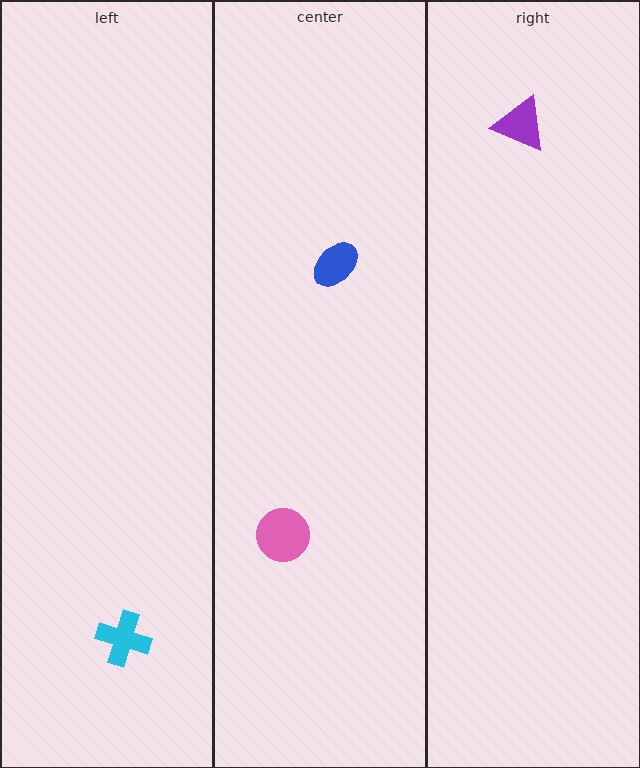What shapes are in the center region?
The blue ellipse, the pink circle.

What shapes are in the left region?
The cyan cross.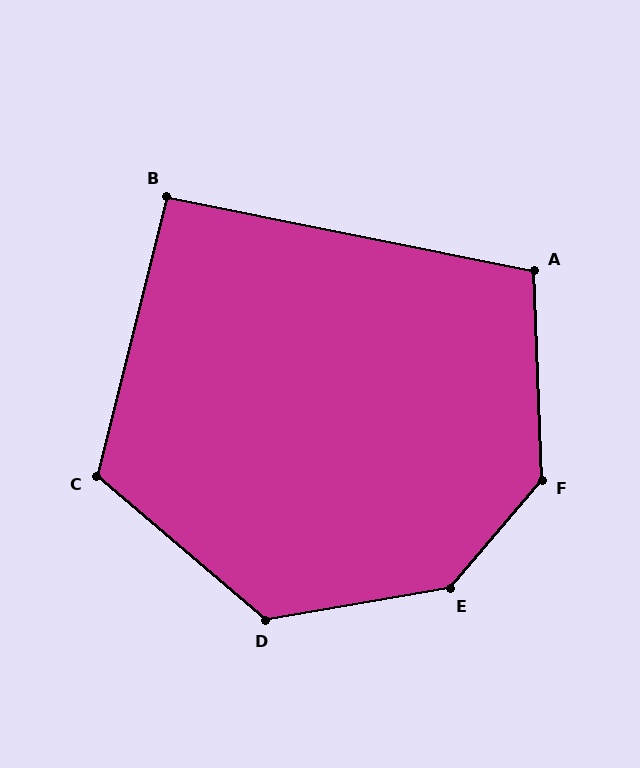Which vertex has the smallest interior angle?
B, at approximately 93 degrees.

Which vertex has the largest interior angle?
E, at approximately 140 degrees.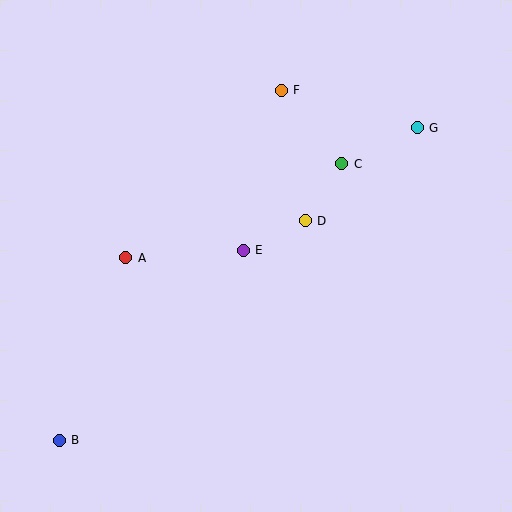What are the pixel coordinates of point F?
Point F is at (281, 90).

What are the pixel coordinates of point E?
Point E is at (243, 250).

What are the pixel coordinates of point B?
Point B is at (59, 440).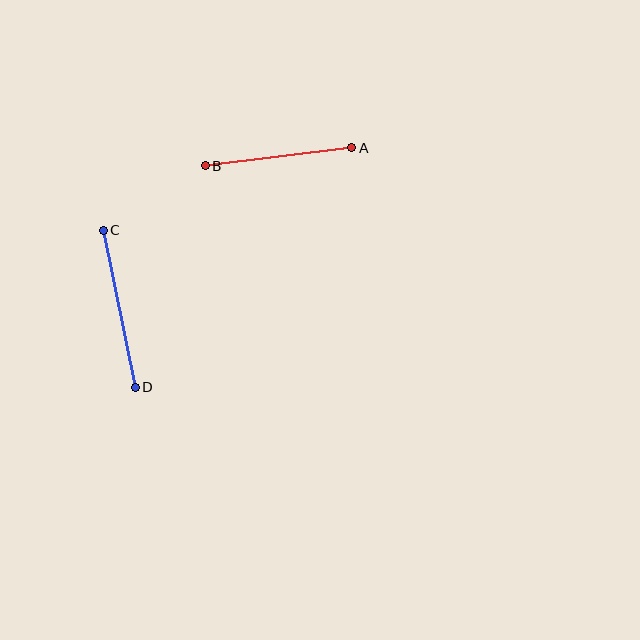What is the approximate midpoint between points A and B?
The midpoint is at approximately (278, 157) pixels.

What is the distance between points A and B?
The distance is approximately 147 pixels.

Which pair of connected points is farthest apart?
Points C and D are farthest apart.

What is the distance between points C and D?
The distance is approximately 160 pixels.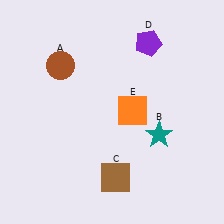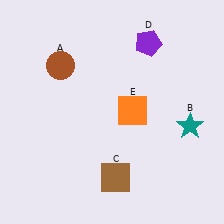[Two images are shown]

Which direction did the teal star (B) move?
The teal star (B) moved right.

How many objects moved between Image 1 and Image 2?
1 object moved between the two images.